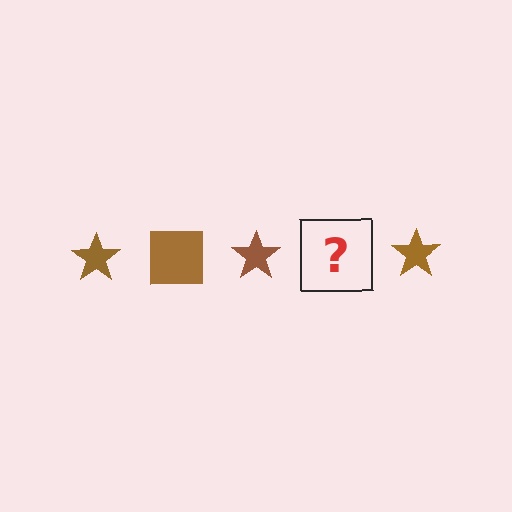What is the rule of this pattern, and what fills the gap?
The rule is that the pattern cycles through star, square shapes in brown. The gap should be filled with a brown square.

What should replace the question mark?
The question mark should be replaced with a brown square.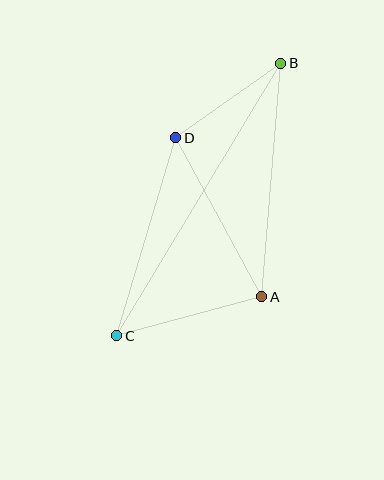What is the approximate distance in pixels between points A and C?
The distance between A and C is approximately 150 pixels.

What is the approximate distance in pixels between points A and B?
The distance between A and B is approximately 235 pixels.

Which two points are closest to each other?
Points B and D are closest to each other.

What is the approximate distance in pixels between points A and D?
The distance between A and D is approximately 181 pixels.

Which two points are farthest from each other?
Points B and C are farthest from each other.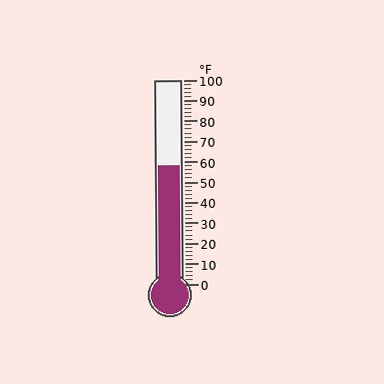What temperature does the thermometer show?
The thermometer shows approximately 58°F.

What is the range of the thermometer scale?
The thermometer scale ranges from 0°F to 100°F.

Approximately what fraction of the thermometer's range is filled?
The thermometer is filled to approximately 60% of its range.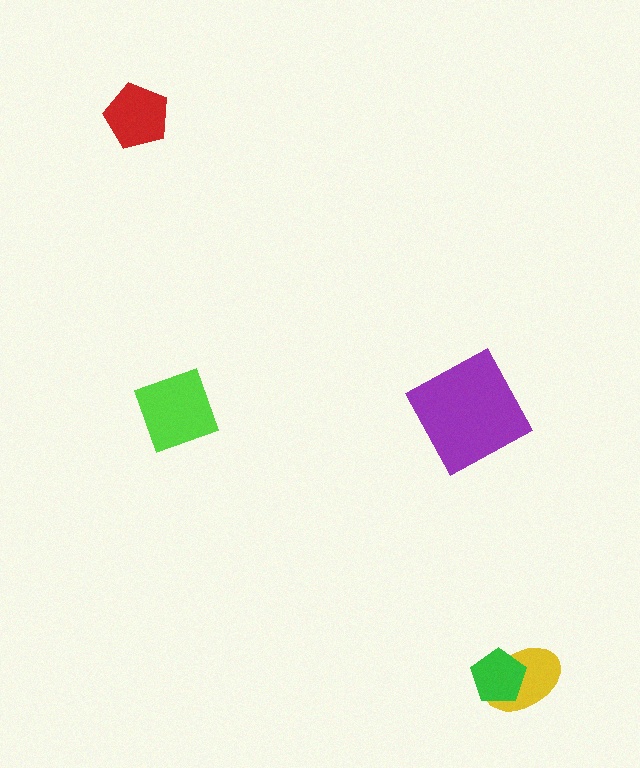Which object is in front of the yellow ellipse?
The green pentagon is in front of the yellow ellipse.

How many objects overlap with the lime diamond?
0 objects overlap with the lime diamond.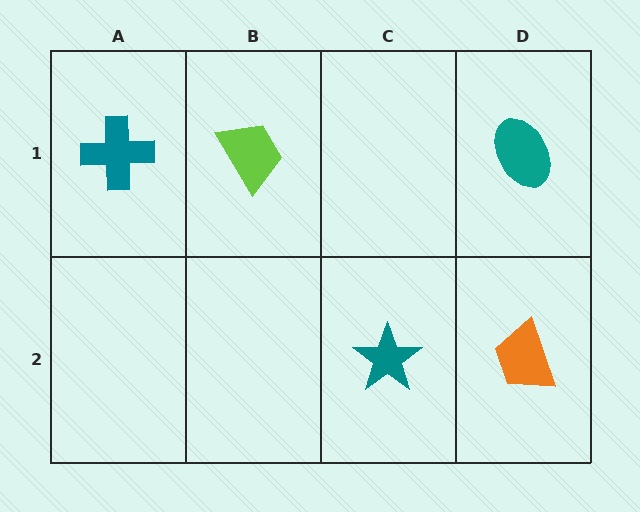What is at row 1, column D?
A teal ellipse.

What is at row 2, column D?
An orange trapezoid.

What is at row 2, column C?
A teal star.